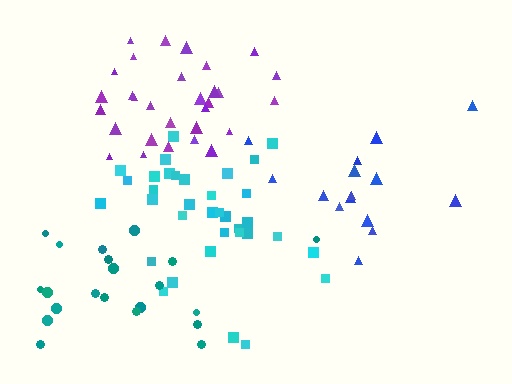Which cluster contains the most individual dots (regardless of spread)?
Cyan (35).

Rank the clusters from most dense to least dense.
purple, cyan, blue, teal.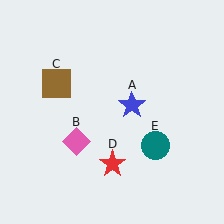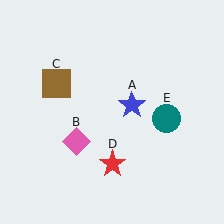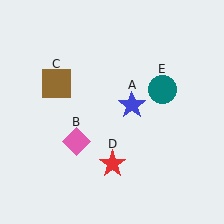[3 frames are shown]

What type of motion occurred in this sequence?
The teal circle (object E) rotated counterclockwise around the center of the scene.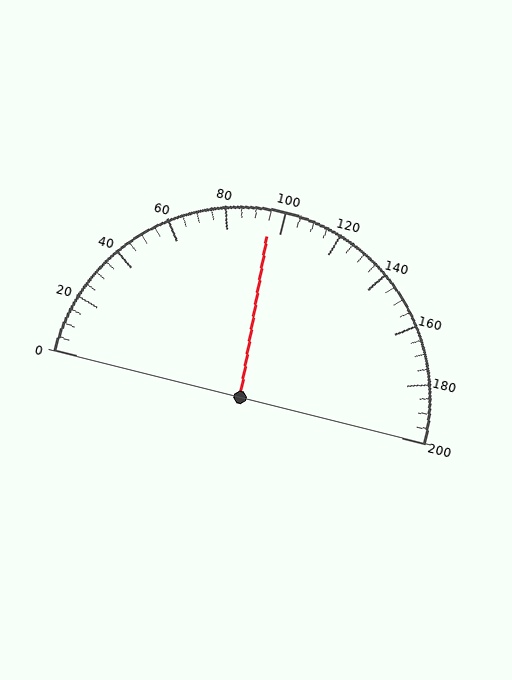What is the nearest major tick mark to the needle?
The nearest major tick mark is 100.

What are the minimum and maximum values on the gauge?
The gauge ranges from 0 to 200.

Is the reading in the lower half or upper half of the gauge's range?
The reading is in the lower half of the range (0 to 200).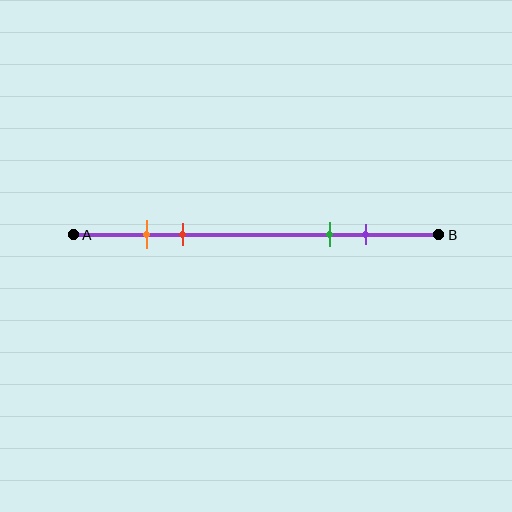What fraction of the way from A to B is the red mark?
The red mark is approximately 30% (0.3) of the way from A to B.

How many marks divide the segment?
There are 4 marks dividing the segment.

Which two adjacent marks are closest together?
The orange and red marks are the closest adjacent pair.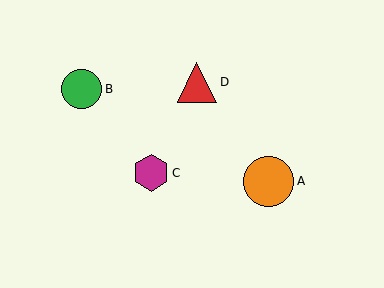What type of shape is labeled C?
Shape C is a magenta hexagon.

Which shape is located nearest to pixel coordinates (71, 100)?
The green circle (labeled B) at (82, 89) is nearest to that location.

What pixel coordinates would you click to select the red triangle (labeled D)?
Click at (197, 82) to select the red triangle D.